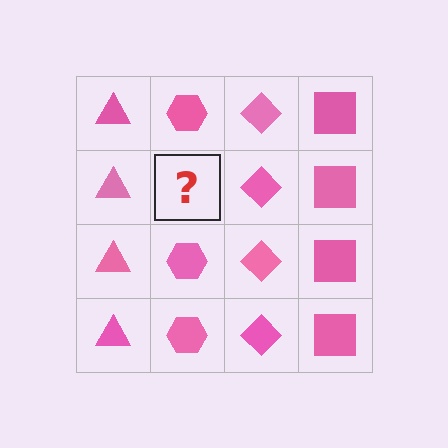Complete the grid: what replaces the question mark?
The question mark should be replaced with a pink hexagon.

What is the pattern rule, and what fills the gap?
The rule is that each column has a consistent shape. The gap should be filled with a pink hexagon.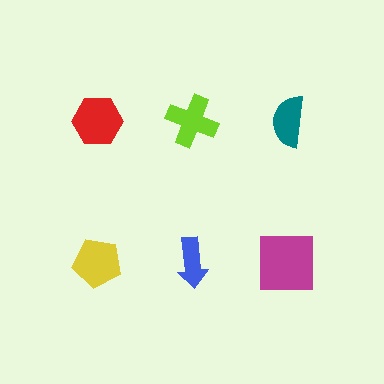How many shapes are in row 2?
3 shapes.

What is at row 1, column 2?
A lime cross.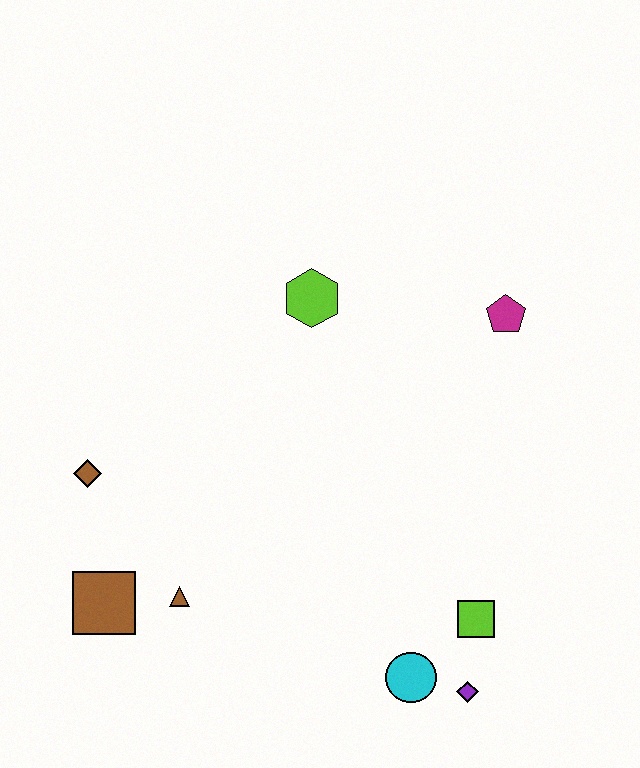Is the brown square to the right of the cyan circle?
No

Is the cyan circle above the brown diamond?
No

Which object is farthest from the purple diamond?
The brown diamond is farthest from the purple diamond.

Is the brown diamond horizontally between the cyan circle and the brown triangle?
No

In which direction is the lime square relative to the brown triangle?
The lime square is to the right of the brown triangle.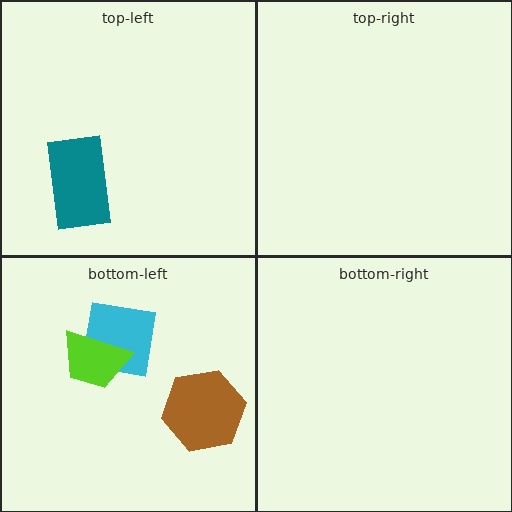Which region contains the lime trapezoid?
The bottom-left region.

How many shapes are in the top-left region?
1.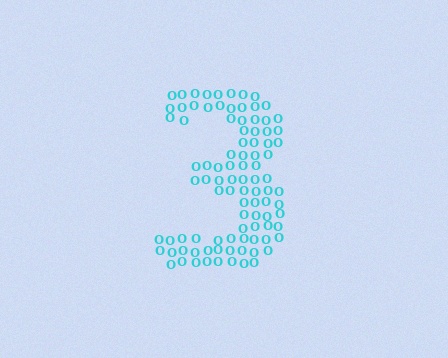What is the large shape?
The large shape is the digit 3.